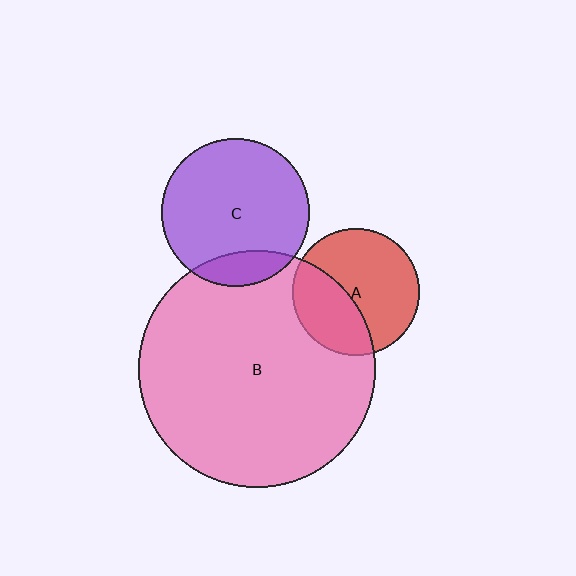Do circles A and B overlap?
Yes.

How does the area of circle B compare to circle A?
Approximately 3.4 times.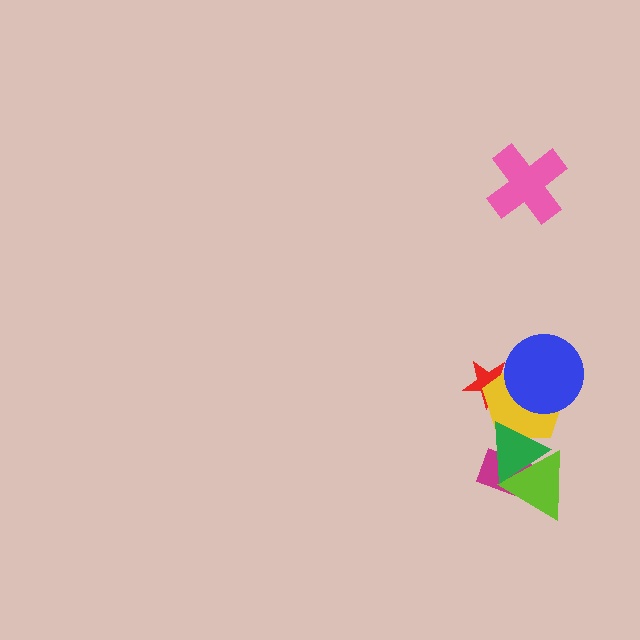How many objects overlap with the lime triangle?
2 objects overlap with the lime triangle.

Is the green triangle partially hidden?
No, no other shape covers it.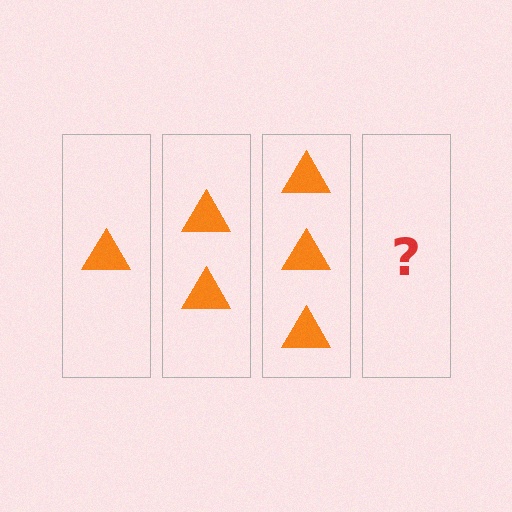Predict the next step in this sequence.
The next step is 4 triangles.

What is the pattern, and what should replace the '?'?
The pattern is that each step adds one more triangle. The '?' should be 4 triangles.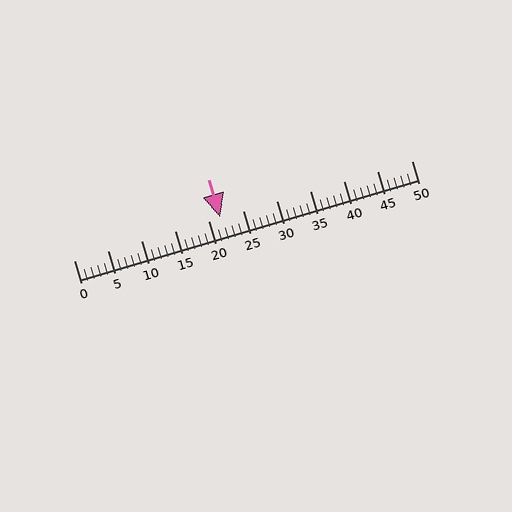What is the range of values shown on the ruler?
The ruler shows values from 0 to 50.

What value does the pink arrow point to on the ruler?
The pink arrow points to approximately 22.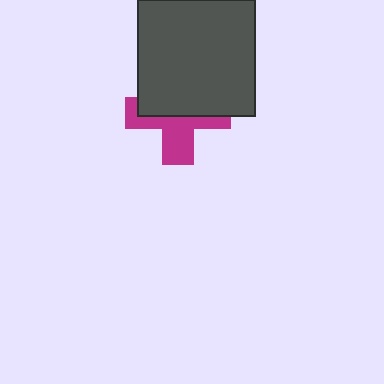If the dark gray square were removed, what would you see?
You would see the complete magenta cross.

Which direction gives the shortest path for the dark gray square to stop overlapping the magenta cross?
Moving up gives the shortest separation.